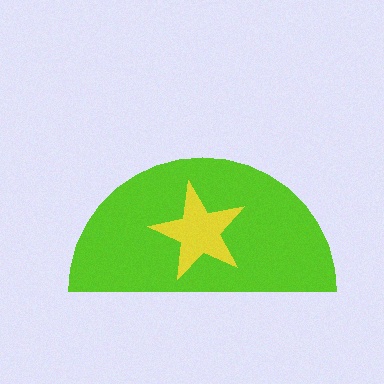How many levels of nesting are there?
2.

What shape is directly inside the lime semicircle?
The yellow star.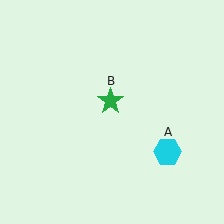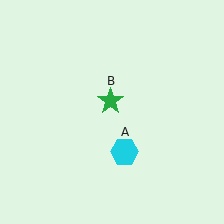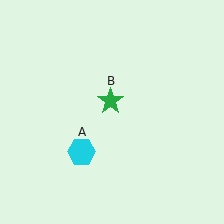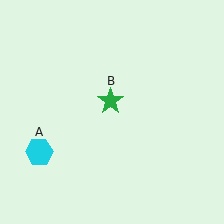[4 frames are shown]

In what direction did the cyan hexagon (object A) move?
The cyan hexagon (object A) moved left.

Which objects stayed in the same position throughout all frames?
Green star (object B) remained stationary.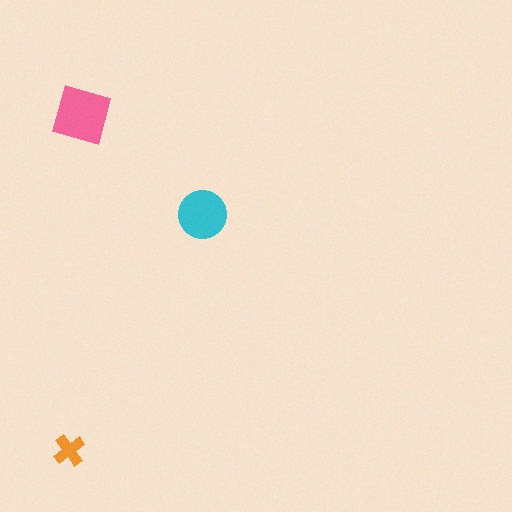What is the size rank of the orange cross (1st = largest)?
3rd.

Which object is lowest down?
The orange cross is bottommost.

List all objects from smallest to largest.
The orange cross, the cyan circle, the pink diamond.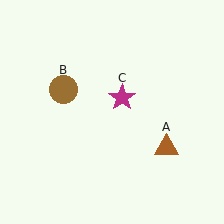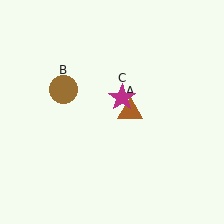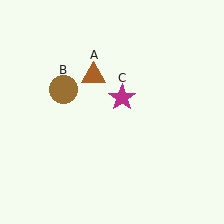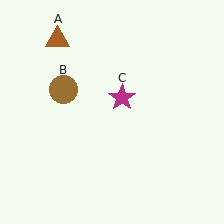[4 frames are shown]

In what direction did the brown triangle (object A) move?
The brown triangle (object A) moved up and to the left.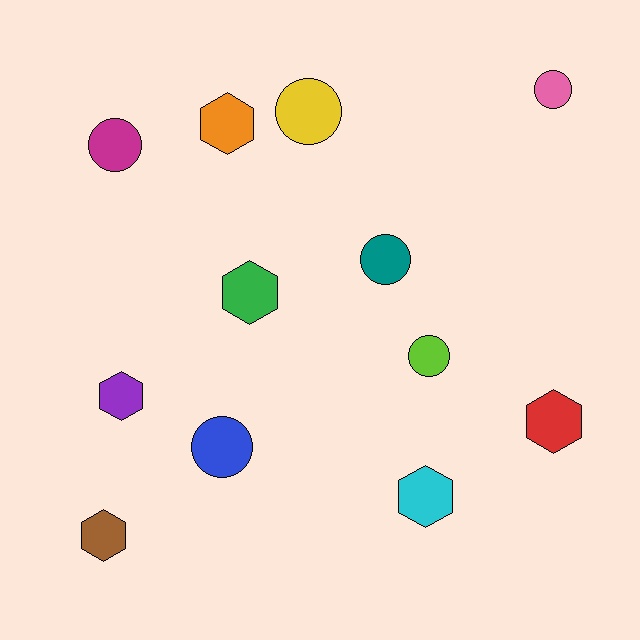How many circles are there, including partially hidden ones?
There are 6 circles.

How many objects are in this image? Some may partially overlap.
There are 12 objects.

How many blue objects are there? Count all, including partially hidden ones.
There is 1 blue object.